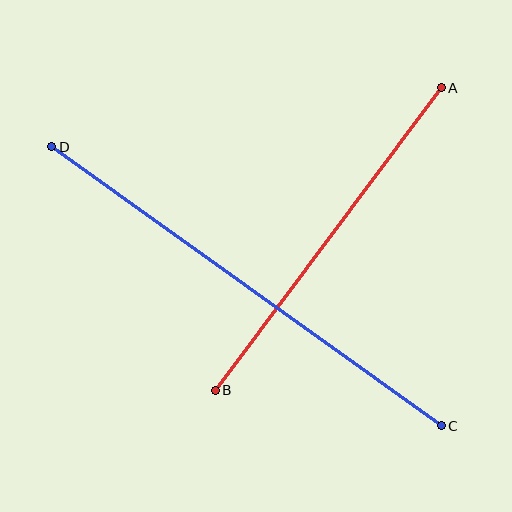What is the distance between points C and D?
The distance is approximately 479 pixels.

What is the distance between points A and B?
The distance is approximately 378 pixels.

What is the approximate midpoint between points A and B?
The midpoint is at approximately (328, 239) pixels.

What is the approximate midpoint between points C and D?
The midpoint is at approximately (246, 286) pixels.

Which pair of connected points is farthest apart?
Points C and D are farthest apart.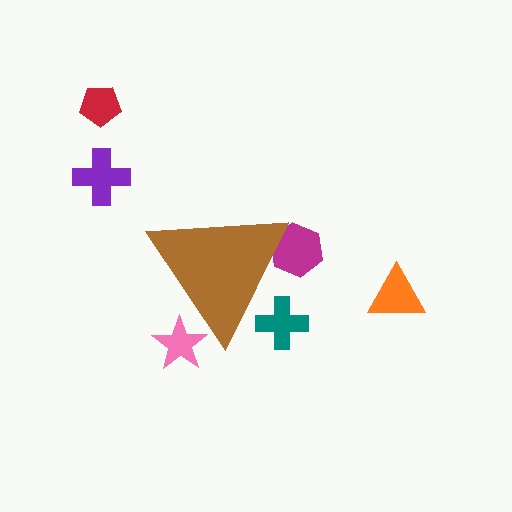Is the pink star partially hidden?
Yes, the pink star is partially hidden behind the brown triangle.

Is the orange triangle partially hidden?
No, the orange triangle is fully visible.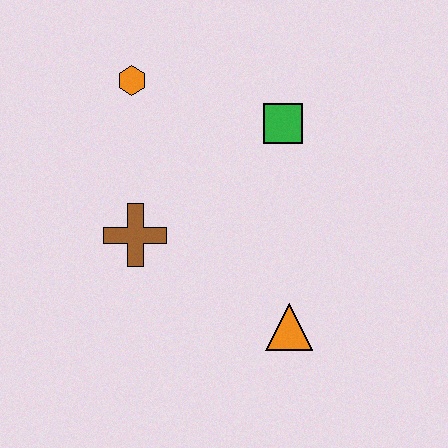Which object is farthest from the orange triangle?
The orange hexagon is farthest from the orange triangle.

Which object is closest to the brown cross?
The orange hexagon is closest to the brown cross.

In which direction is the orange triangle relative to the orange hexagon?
The orange triangle is below the orange hexagon.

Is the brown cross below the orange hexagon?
Yes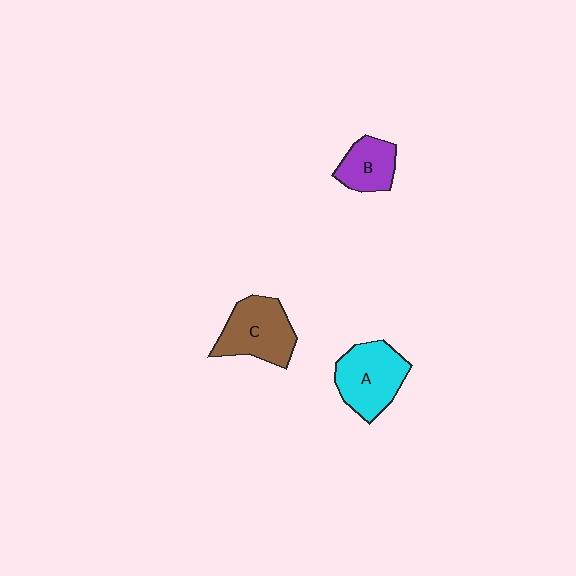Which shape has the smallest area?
Shape B (purple).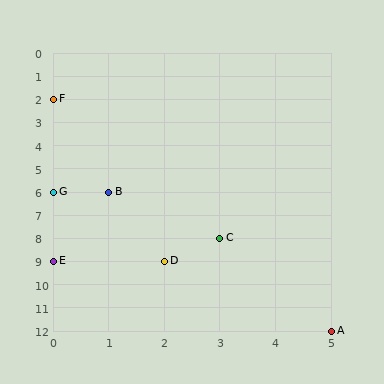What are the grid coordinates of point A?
Point A is at grid coordinates (5, 12).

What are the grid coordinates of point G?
Point G is at grid coordinates (0, 6).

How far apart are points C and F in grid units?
Points C and F are 3 columns and 6 rows apart (about 6.7 grid units diagonally).